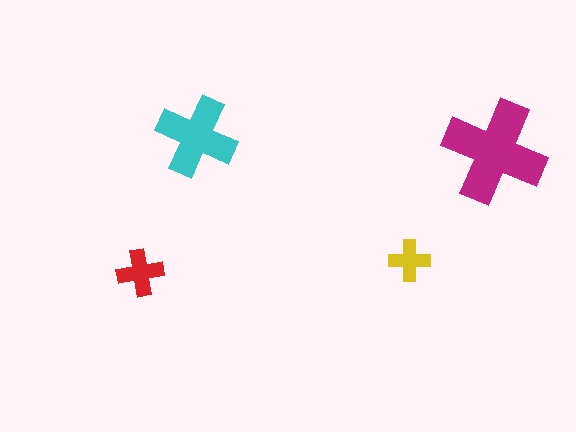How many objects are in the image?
There are 4 objects in the image.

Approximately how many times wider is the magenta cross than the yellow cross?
About 2.5 times wider.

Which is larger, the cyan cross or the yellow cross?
The cyan one.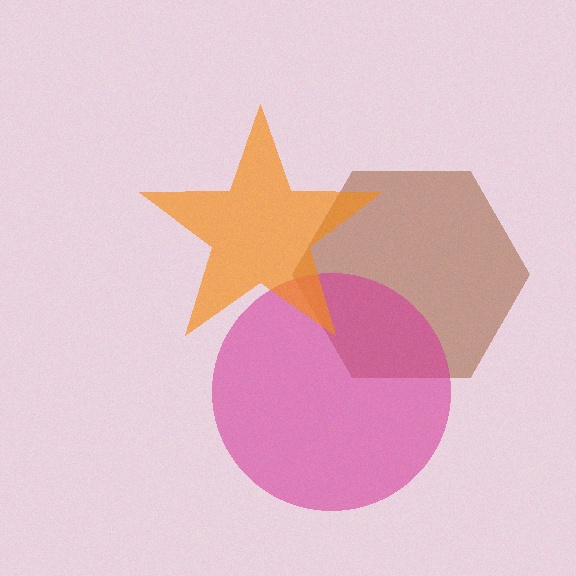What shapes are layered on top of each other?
The layered shapes are: a brown hexagon, a magenta circle, an orange star.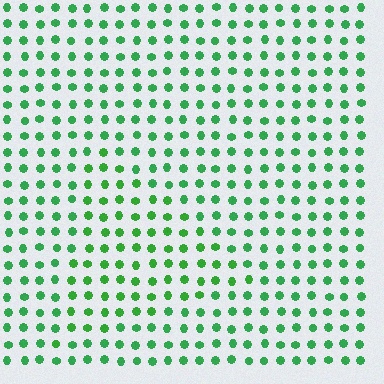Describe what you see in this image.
The image is filled with small green elements in a uniform arrangement. A triangle-shaped region is visible where the elements are tinted to a slightly different hue, forming a subtle color boundary.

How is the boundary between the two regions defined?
The boundary is defined purely by a slight shift in hue (about 15 degrees). Spacing, size, and orientation are identical on both sides.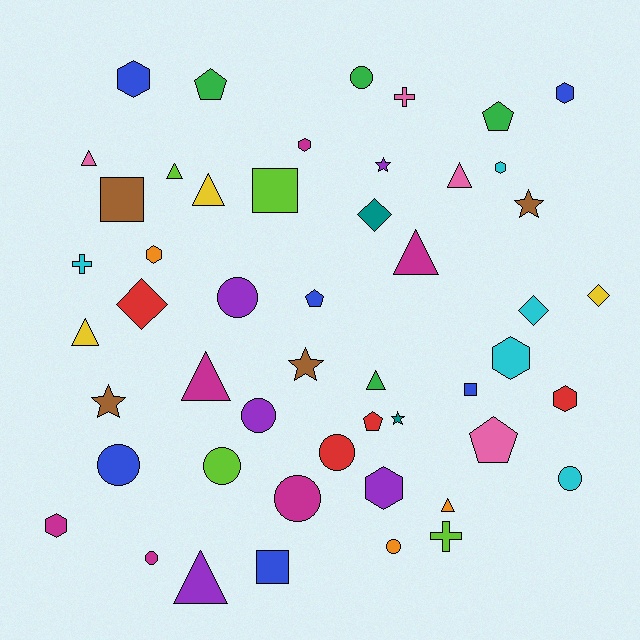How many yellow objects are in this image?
There are 3 yellow objects.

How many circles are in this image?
There are 10 circles.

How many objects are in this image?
There are 50 objects.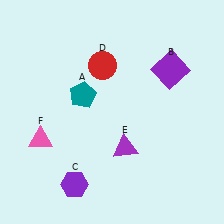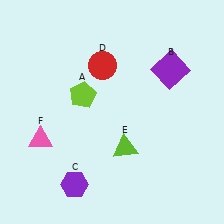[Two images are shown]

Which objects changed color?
A changed from teal to lime. E changed from purple to lime.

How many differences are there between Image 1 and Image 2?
There are 2 differences between the two images.